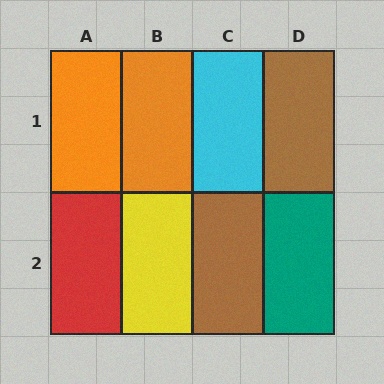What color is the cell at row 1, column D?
Brown.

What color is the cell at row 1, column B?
Orange.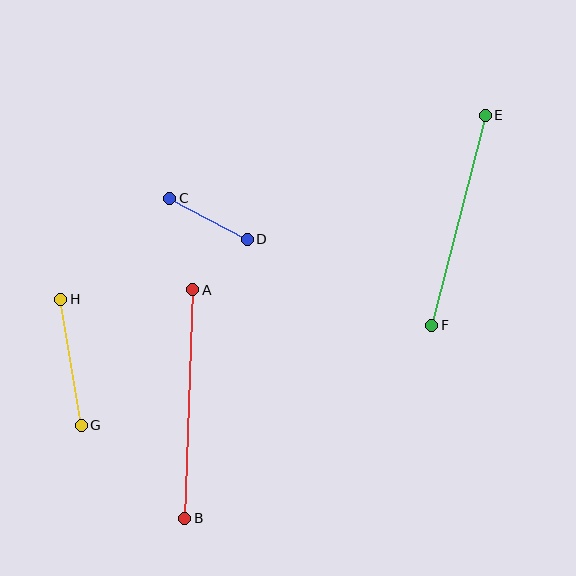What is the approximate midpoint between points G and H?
The midpoint is at approximately (71, 362) pixels.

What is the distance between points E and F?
The distance is approximately 217 pixels.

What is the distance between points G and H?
The distance is approximately 128 pixels.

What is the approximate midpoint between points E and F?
The midpoint is at approximately (459, 220) pixels.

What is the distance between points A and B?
The distance is approximately 228 pixels.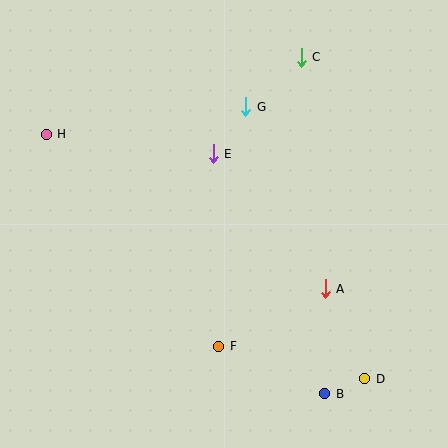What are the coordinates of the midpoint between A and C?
The midpoint between A and C is at (313, 173).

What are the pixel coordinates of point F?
Point F is at (219, 346).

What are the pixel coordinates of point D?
Point D is at (365, 379).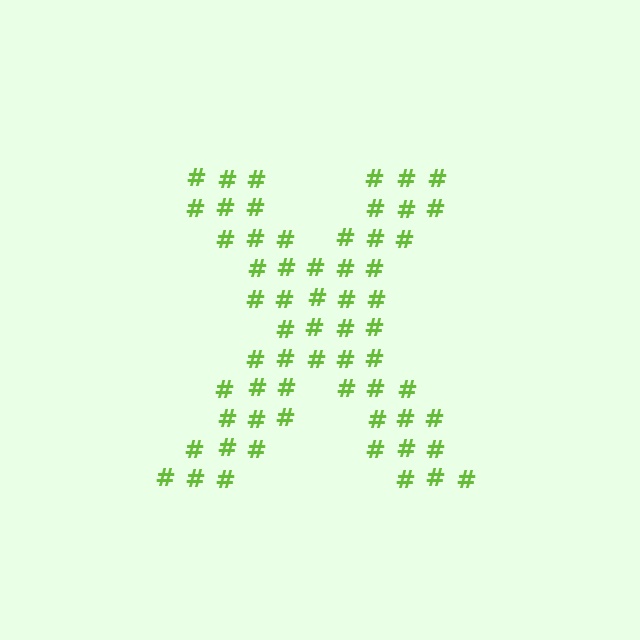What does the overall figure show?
The overall figure shows the letter X.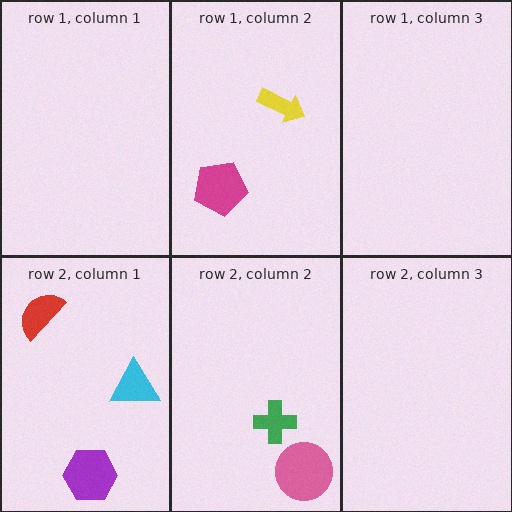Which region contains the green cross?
The row 2, column 2 region.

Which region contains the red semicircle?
The row 2, column 1 region.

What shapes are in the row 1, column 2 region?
The magenta pentagon, the yellow arrow.